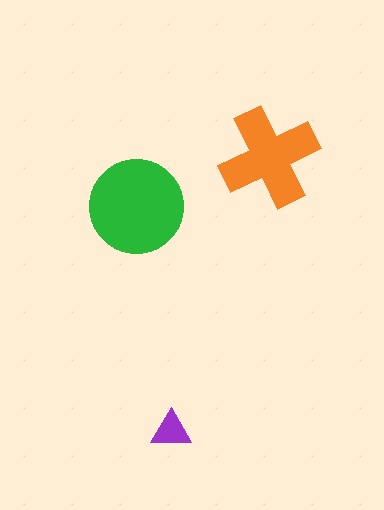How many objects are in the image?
There are 3 objects in the image.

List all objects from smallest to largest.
The purple triangle, the orange cross, the green circle.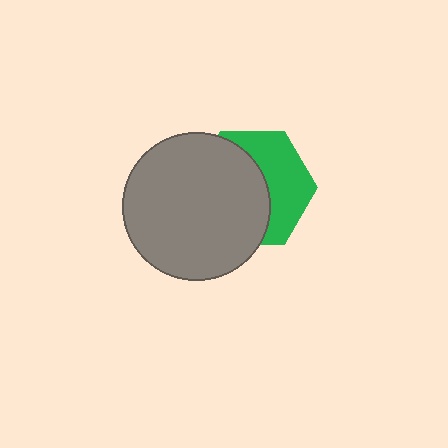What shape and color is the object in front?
The object in front is a gray circle.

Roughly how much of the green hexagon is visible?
A small part of it is visible (roughly 43%).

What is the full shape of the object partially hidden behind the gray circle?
The partially hidden object is a green hexagon.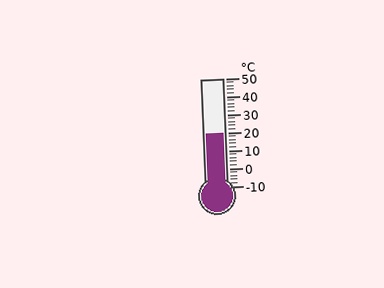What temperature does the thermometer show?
The thermometer shows approximately 20°C.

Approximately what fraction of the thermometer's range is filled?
The thermometer is filled to approximately 50% of its range.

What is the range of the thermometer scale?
The thermometer scale ranges from -10°C to 50°C.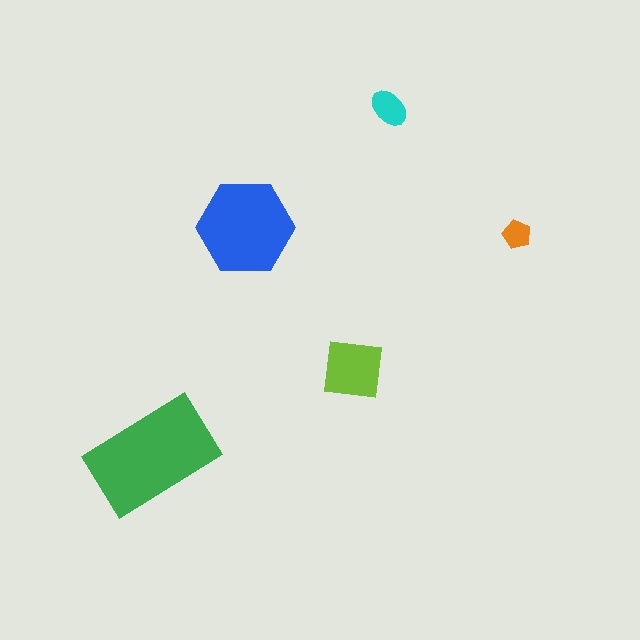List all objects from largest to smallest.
The green rectangle, the blue hexagon, the lime square, the cyan ellipse, the orange pentagon.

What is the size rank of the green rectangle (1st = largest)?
1st.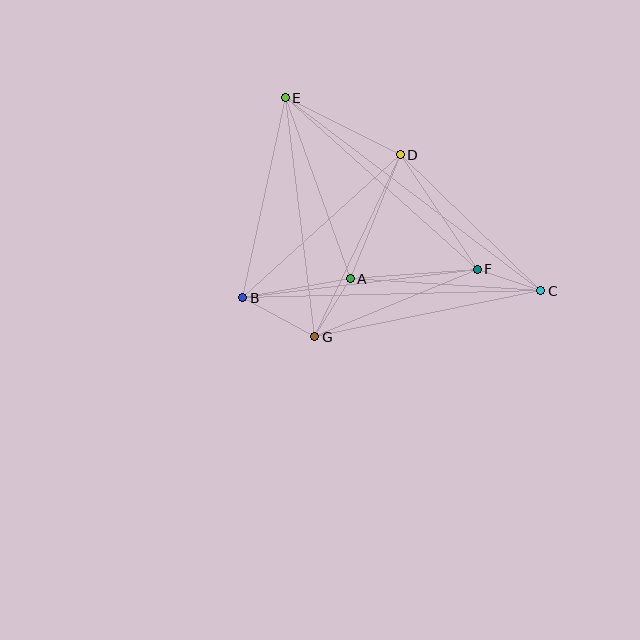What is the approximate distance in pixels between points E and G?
The distance between E and G is approximately 241 pixels.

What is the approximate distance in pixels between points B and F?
The distance between B and F is approximately 236 pixels.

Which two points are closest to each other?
Points C and F are closest to each other.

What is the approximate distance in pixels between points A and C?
The distance between A and C is approximately 191 pixels.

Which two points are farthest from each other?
Points C and E are farthest from each other.